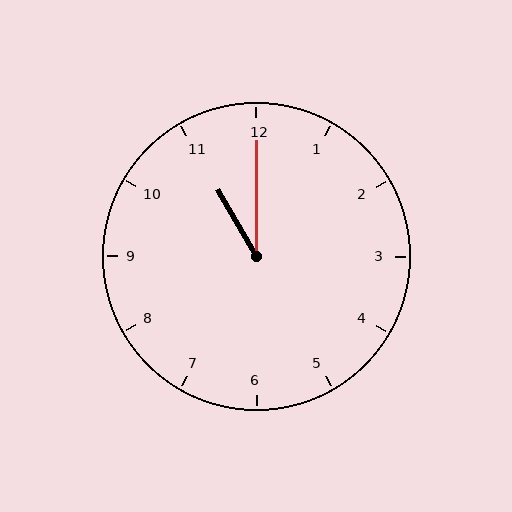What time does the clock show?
11:00.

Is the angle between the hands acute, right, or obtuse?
It is acute.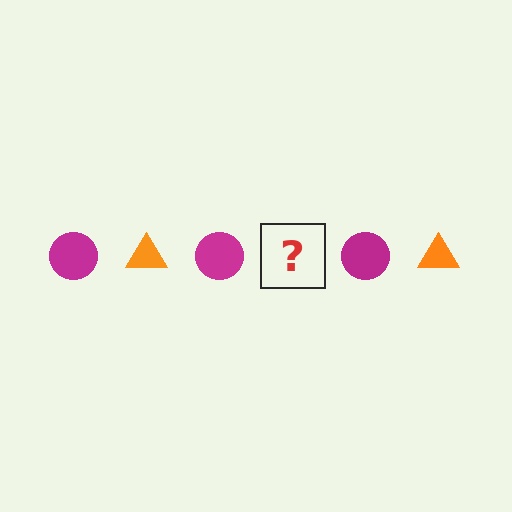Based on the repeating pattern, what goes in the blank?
The blank should be an orange triangle.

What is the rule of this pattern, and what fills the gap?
The rule is that the pattern alternates between magenta circle and orange triangle. The gap should be filled with an orange triangle.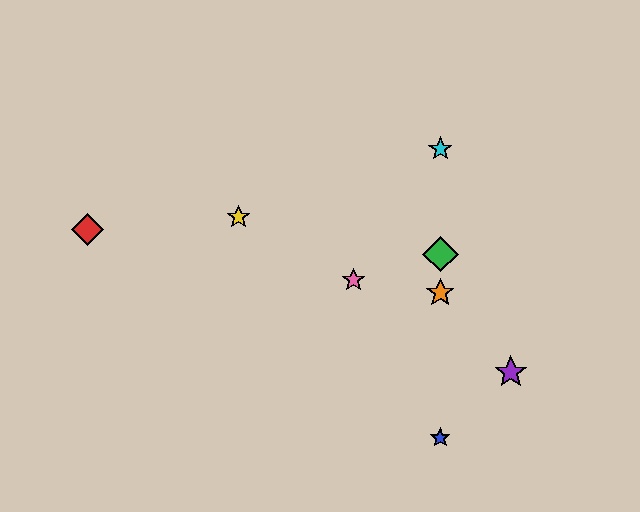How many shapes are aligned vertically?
4 shapes (the blue star, the green diamond, the orange star, the cyan star) are aligned vertically.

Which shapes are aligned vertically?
The blue star, the green diamond, the orange star, the cyan star are aligned vertically.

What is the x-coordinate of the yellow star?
The yellow star is at x≈238.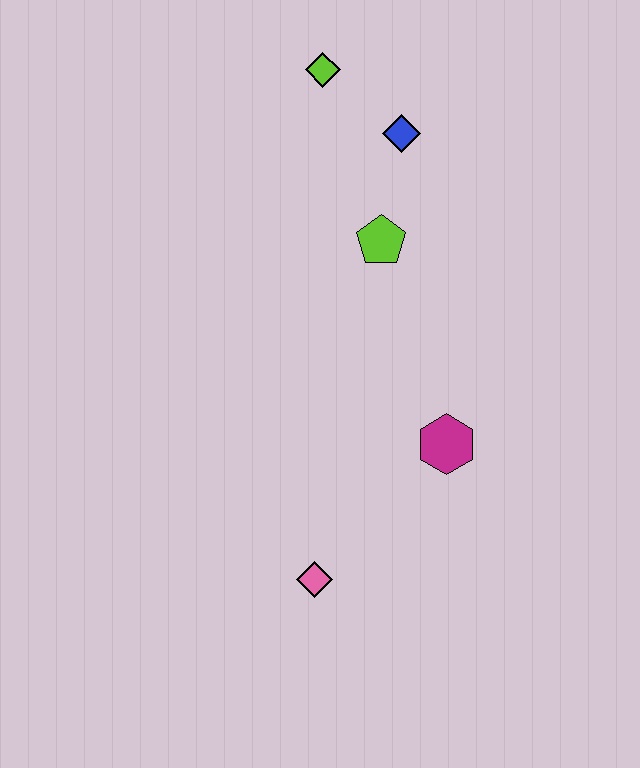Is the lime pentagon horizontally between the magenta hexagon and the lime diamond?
Yes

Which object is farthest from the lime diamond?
The pink diamond is farthest from the lime diamond.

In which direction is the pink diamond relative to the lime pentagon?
The pink diamond is below the lime pentagon.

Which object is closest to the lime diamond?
The blue diamond is closest to the lime diamond.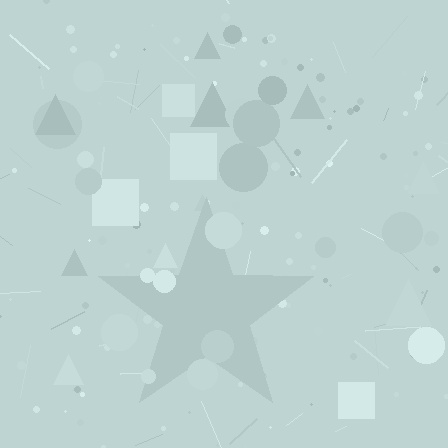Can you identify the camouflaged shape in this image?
The camouflaged shape is a star.